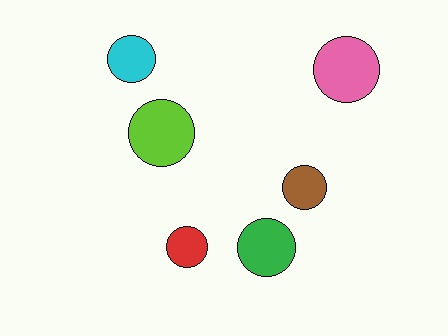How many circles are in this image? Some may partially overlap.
There are 6 circles.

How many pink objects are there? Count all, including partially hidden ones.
There is 1 pink object.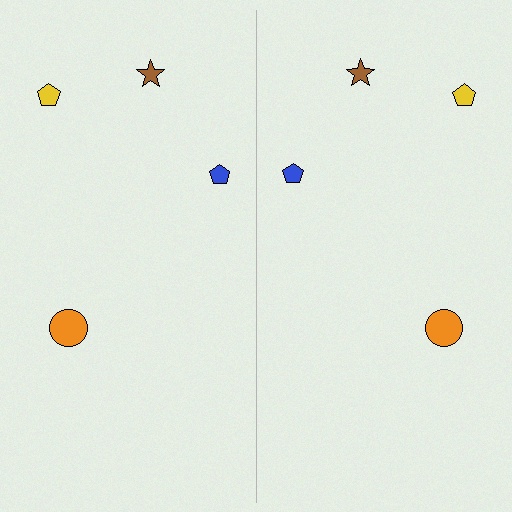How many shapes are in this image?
There are 8 shapes in this image.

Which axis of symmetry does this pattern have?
The pattern has a vertical axis of symmetry running through the center of the image.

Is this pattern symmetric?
Yes, this pattern has bilateral (reflection) symmetry.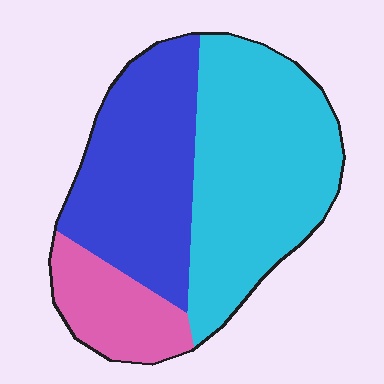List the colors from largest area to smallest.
From largest to smallest: cyan, blue, pink.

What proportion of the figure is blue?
Blue covers about 35% of the figure.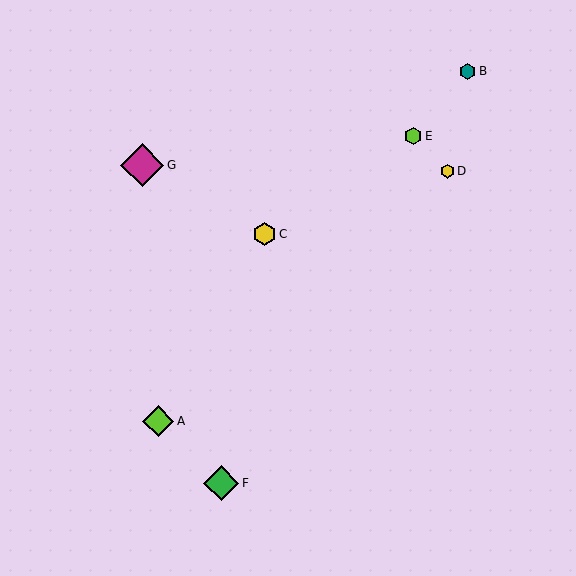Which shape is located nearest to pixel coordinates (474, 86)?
The teal hexagon (labeled B) at (468, 72) is nearest to that location.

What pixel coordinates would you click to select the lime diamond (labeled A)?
Click at (158, 421) to select the lime diamond A.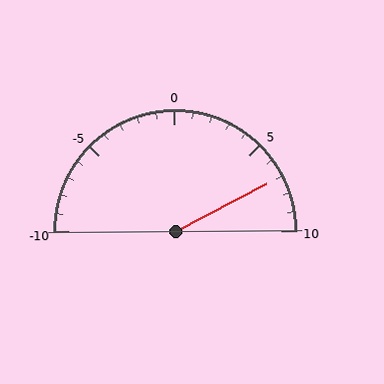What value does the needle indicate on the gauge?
The needle indicates approximately 7.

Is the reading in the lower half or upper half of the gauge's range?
The reading is in the upper half of the range (-10 to 10).